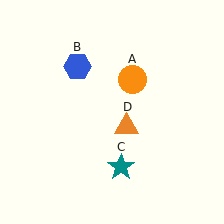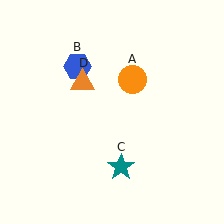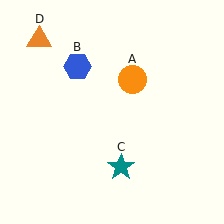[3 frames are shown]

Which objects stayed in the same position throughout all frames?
Orange circle (object A) and blue hexagon (object B) and teal star (object C) remained stationary.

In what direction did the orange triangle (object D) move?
The orange triangle (object D) moved up and to the left.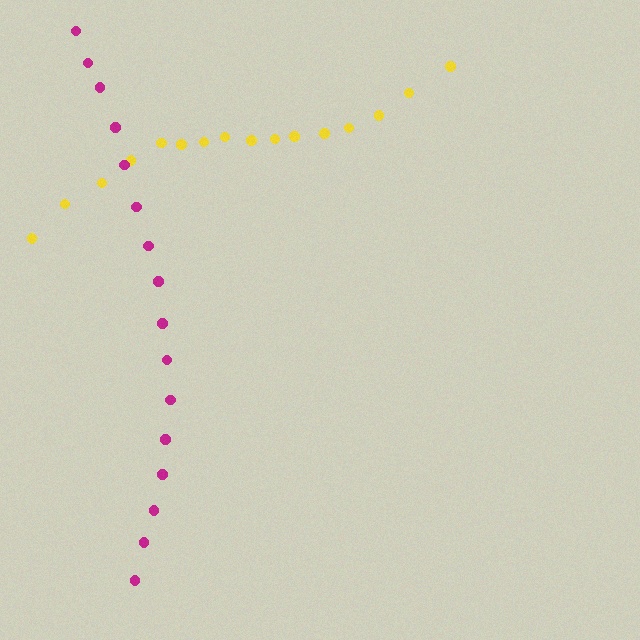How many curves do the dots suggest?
There are 2 distinct paths.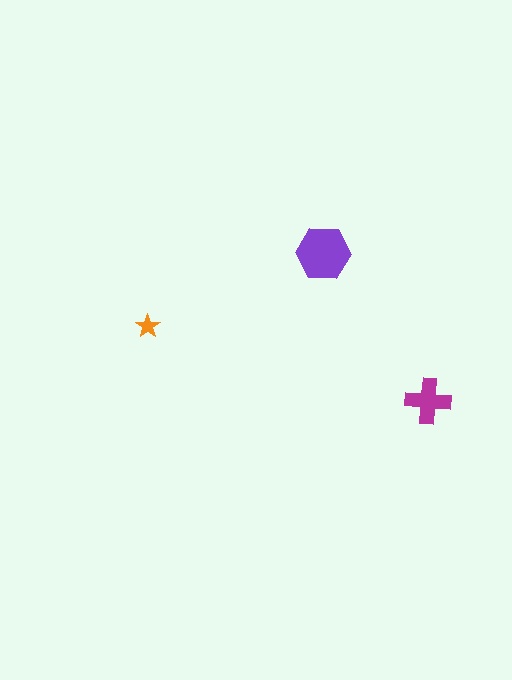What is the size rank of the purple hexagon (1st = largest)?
1st.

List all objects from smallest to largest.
The orange star, the magenta cross, the purple hexagon.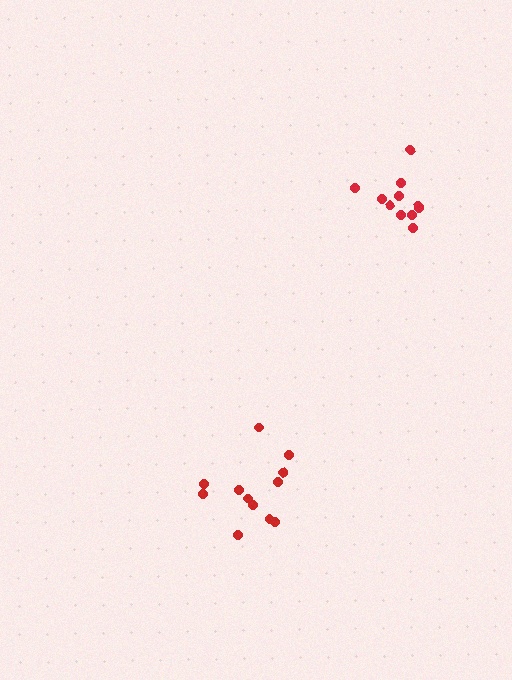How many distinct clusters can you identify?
There are 2 distinct clusters.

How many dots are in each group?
Group 1: 12 dots, Group 2: 11 dots (23 total).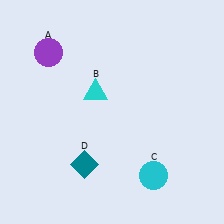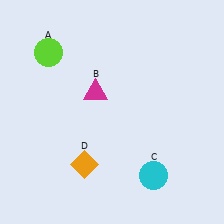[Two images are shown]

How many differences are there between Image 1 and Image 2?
There are 3 differences between the two images.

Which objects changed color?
A changed from purple to lime. B changed from cyan to magenta. D changed from teal to orange.